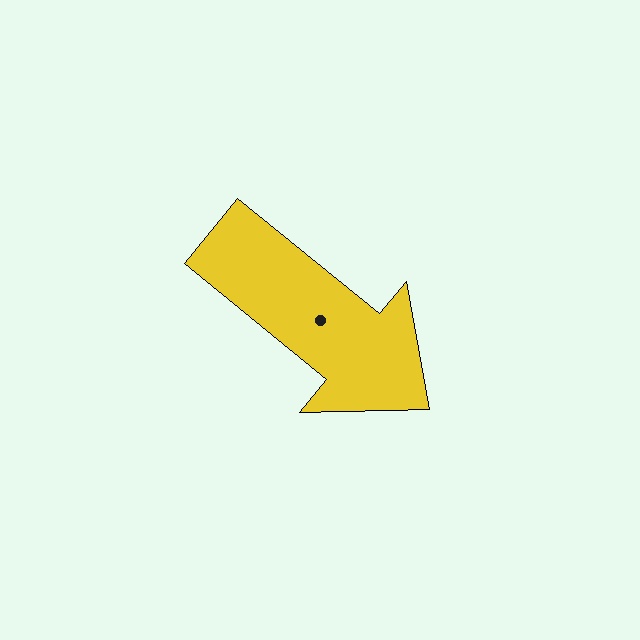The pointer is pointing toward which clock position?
Roughly 4 o'clock.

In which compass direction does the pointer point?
Southeast.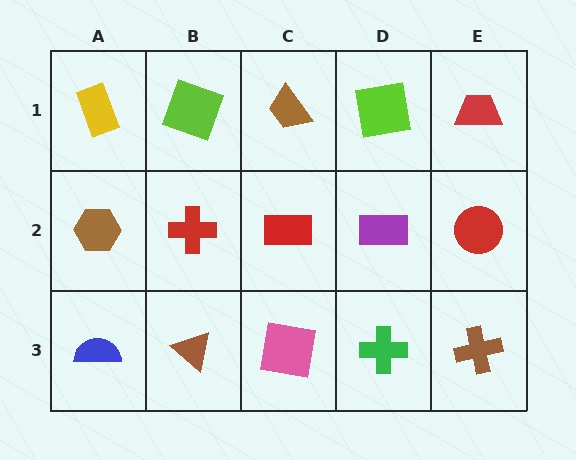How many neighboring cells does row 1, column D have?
3.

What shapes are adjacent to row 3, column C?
A red rectangle (row 2, column C), a brown triangle (row 3, column B), a green cross (row 3, column D).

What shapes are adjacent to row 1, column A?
A brown hexagon (row 2, column A), a lime square (row 1, column B).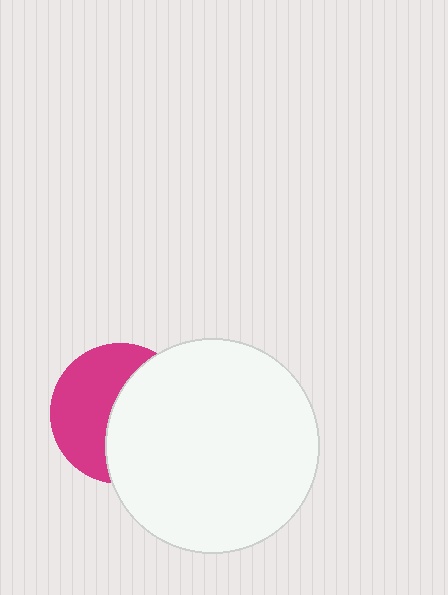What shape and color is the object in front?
The object in front is a white circle.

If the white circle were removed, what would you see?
You would see the complete magenta circle.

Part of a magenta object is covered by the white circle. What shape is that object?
It is a circle.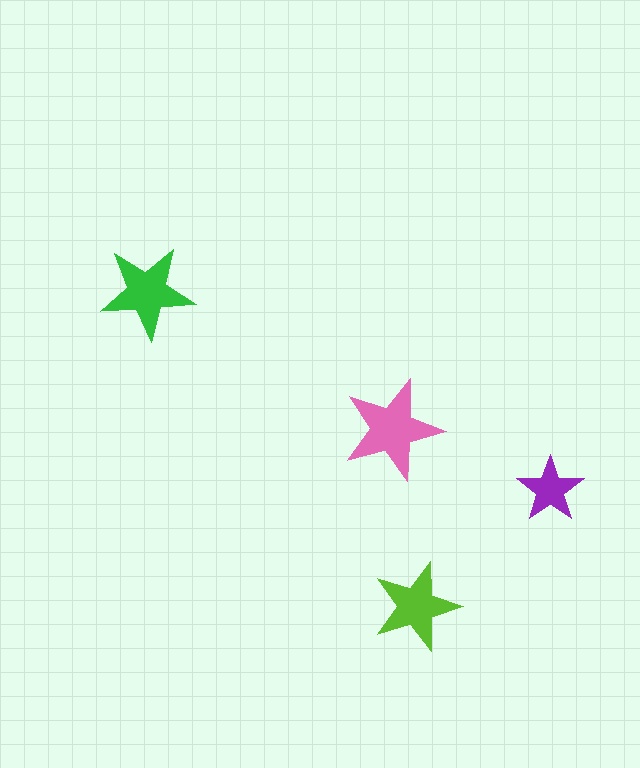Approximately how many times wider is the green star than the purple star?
About 1.5 times wider.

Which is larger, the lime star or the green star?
The green one.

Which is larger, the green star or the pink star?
The pink one.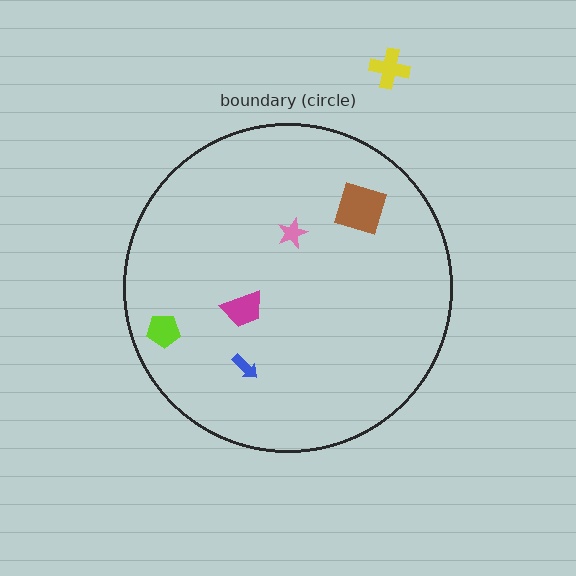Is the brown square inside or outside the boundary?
Inside.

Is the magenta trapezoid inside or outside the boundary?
Inside.